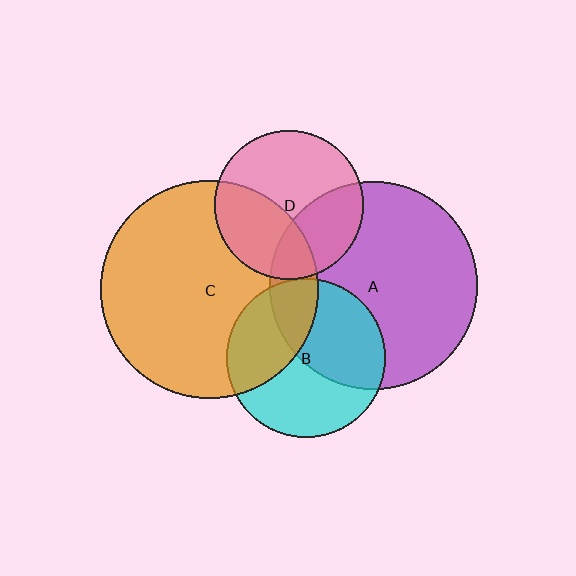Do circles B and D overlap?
Yes.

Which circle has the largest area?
Circle C (orange).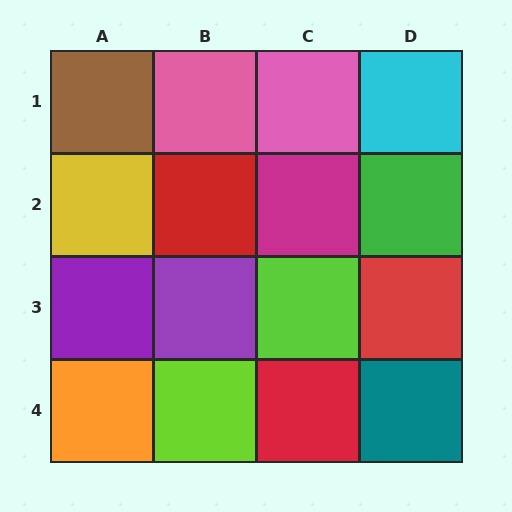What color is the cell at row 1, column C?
Pink.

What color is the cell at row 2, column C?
Magenta.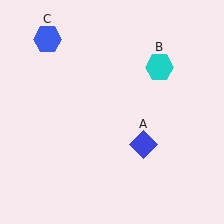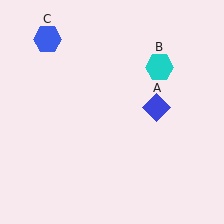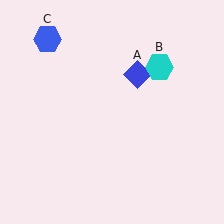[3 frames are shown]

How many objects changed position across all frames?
1 object changed position: blue diamond (object A).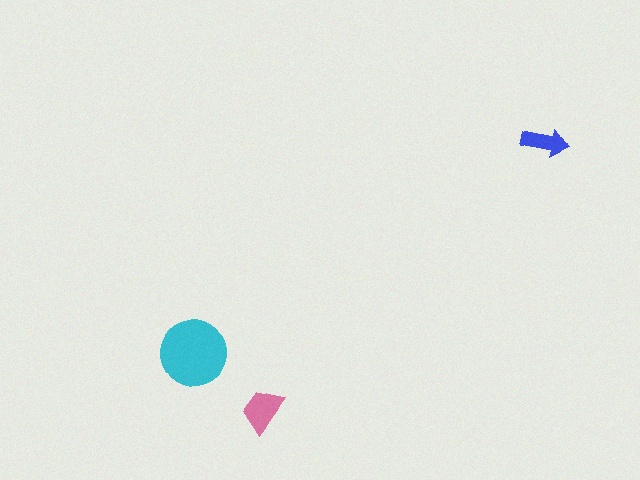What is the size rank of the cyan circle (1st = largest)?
1st.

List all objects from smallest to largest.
The blue arrow, the pink trapezoid, the cyan circle.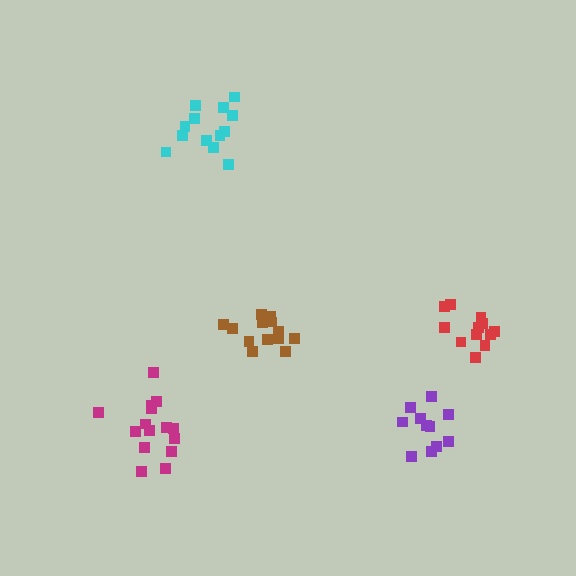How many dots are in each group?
Group 1: 11 dots, Group 2: 13 dots, Group 3: 13 dots, Group 4: 15 dots, Group 5: 12 dots (64 total).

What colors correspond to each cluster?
The clusters are colored: purple, brown, cyan, magenta, red.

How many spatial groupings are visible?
There are 5 spatial groupings.